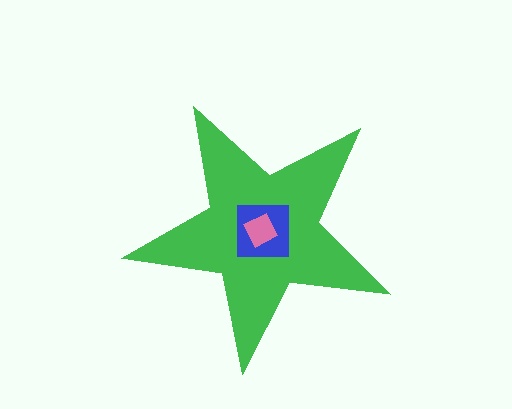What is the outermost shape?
The green star.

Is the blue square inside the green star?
Yes.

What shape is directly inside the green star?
The blue square.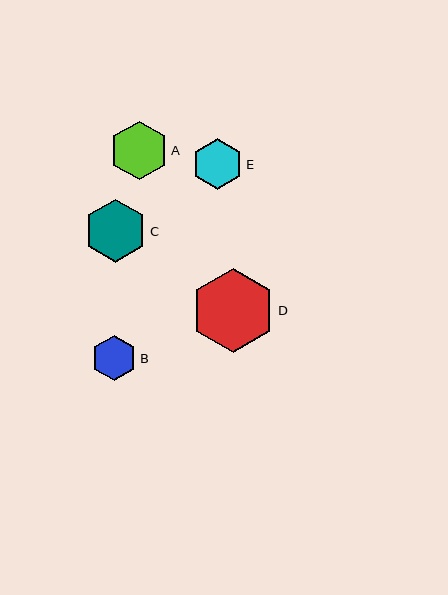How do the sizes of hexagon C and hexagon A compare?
Hexagon C and hexagon A are approximately the same size.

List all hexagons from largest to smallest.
From largest to smallest: D, C, A, E, B.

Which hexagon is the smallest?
Hexagon B is the smallest with a size of approximately 45 pixels.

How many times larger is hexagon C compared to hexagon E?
Hexagon C is approximately 1.2 times the size of hexagon E.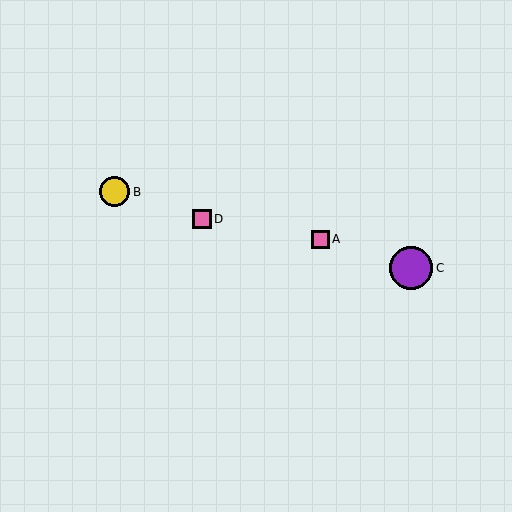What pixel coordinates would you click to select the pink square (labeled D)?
Click at (202, 219) to select the pink square D.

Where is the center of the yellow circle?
The center of the yellow circle is at (115, 192).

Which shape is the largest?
The purple circle (labeled C) is the largest.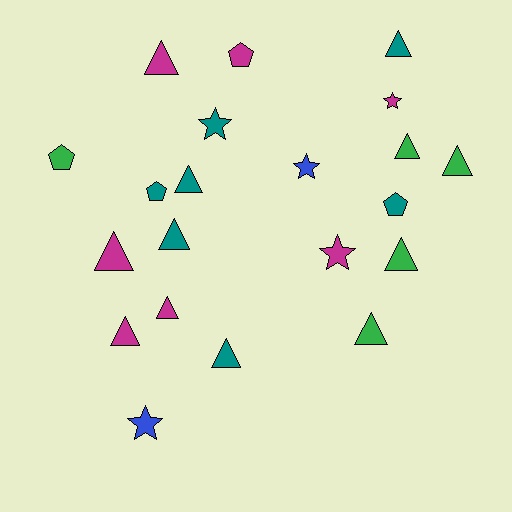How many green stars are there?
There are no green stars.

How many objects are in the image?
There are 21 objects.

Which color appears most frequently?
Teal, with 7 objects.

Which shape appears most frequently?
Triangle, with 12 objects.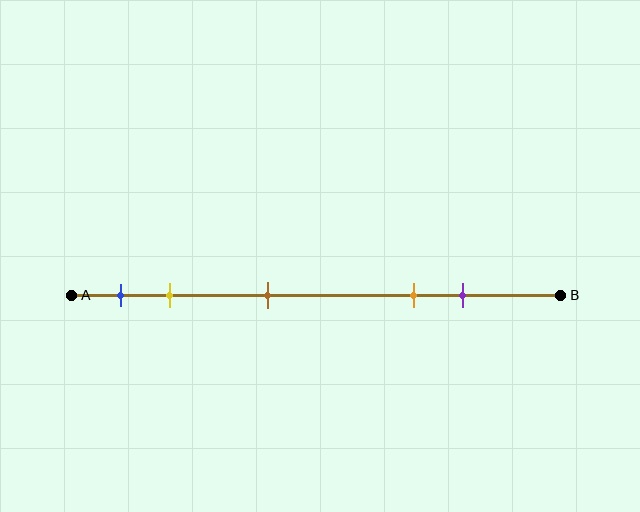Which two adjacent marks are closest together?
The blue and yellow marks are the closest adjacent pair.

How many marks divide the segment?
There are 5 marks dividing the segment.